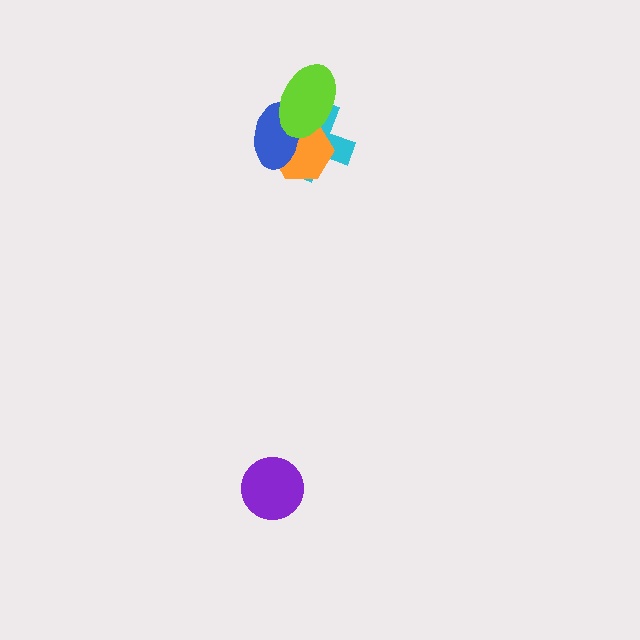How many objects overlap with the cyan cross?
3 objects overlap with the cyan cross.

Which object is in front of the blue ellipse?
The lime ellipse is in front of the blue ellipse.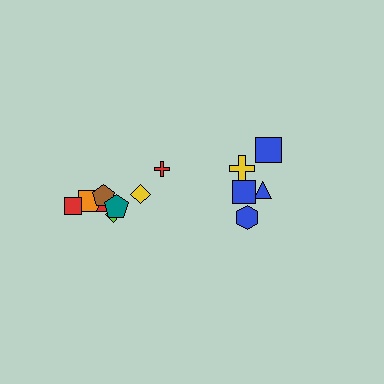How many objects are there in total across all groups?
There are 13 objects.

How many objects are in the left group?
There are 8 objects.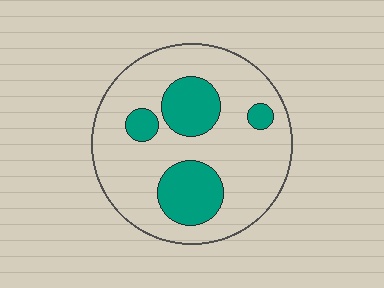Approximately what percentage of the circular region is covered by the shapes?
Approximately 25%.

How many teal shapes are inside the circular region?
4.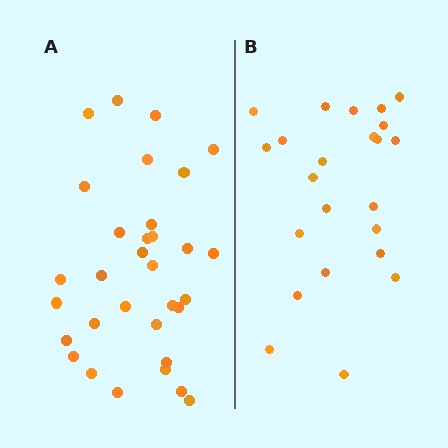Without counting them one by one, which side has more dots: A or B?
Region A (the left region) has more dots.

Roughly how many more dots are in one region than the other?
Region A has roughly 8 or so more dots than region B.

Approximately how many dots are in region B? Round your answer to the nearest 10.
About 20 dots. (The exact count is 23, which rounds to 20.)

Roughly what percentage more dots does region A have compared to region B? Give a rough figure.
About 40% more.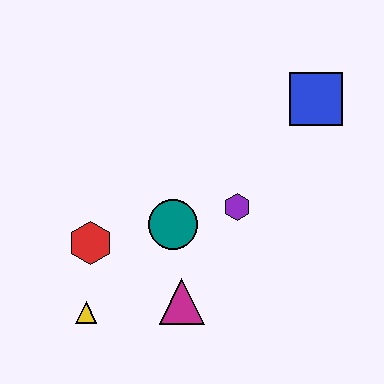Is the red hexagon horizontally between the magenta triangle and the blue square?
No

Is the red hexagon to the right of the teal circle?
No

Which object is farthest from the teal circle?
The blue square is farthest from the teal circle.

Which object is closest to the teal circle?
The purple hexagon is closest to the teal circle.